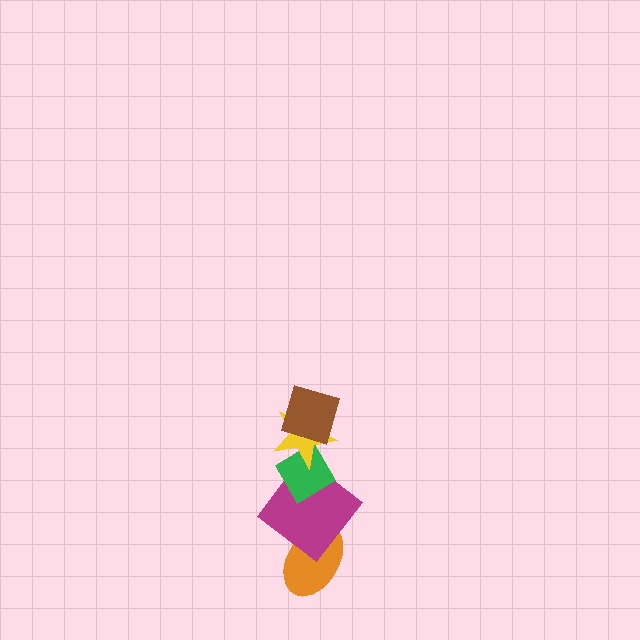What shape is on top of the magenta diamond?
The green diamond is on top of the magenta diamond.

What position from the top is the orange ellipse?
The orange ellipse is 5th from the top.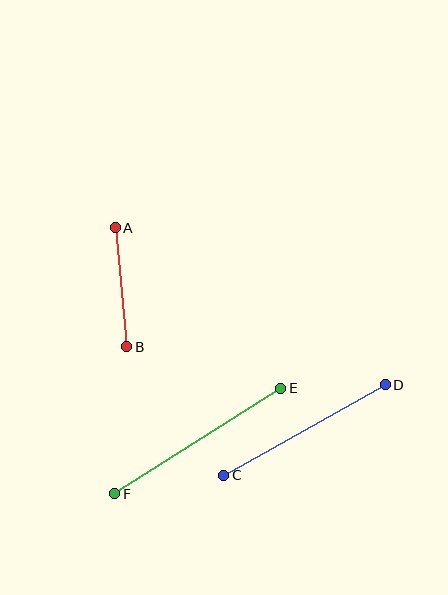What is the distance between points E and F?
The distance is approximately 197 pixels.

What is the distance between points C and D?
The distance is approximately 185 pixels.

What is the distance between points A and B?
The distance is approximately 120 pixels.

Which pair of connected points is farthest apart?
Points E and F are farthest apart.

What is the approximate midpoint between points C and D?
The midpoint is at approximately (304, 430) pixels.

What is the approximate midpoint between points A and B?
The midpoint is at approximately (121, 287) pixels.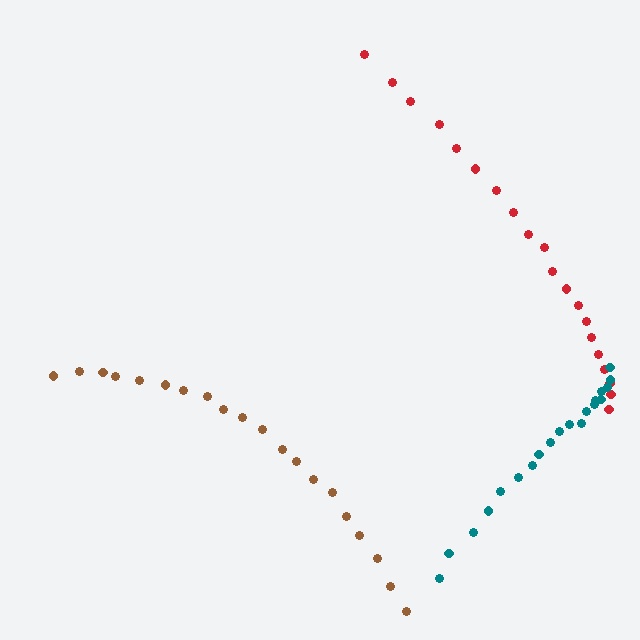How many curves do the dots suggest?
There are 3 distinct paths.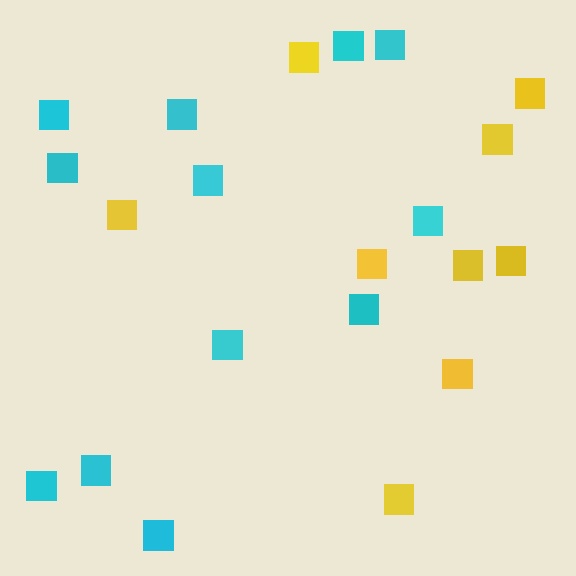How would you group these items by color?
There are 2 groups: one group of cyan squares (12) and one group of yellow squares (9).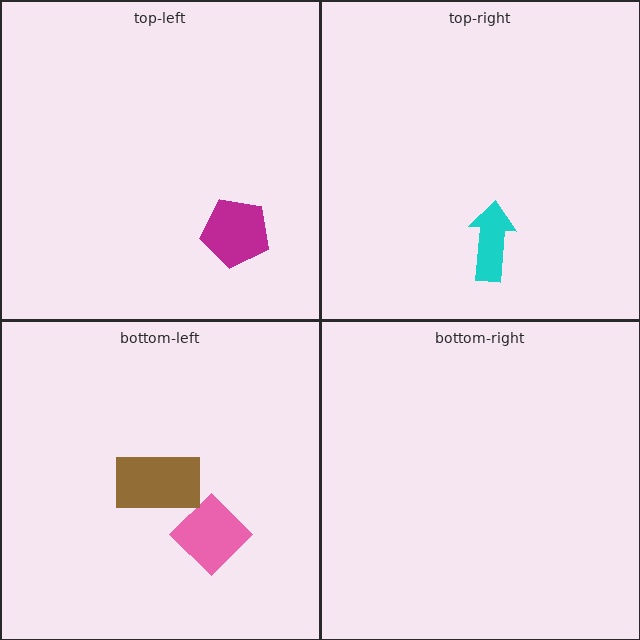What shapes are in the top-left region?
The magenta pentagon.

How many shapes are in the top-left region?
1.